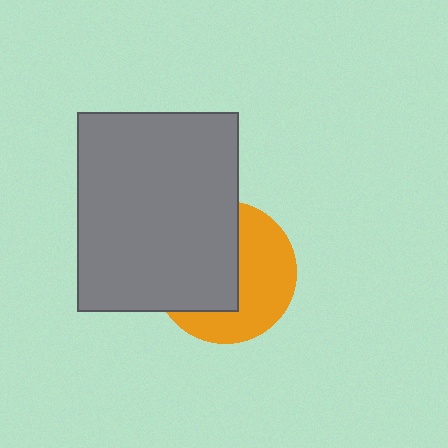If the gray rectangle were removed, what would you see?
You would see the complete orange circle.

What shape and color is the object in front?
The object in front is a gray rectangle.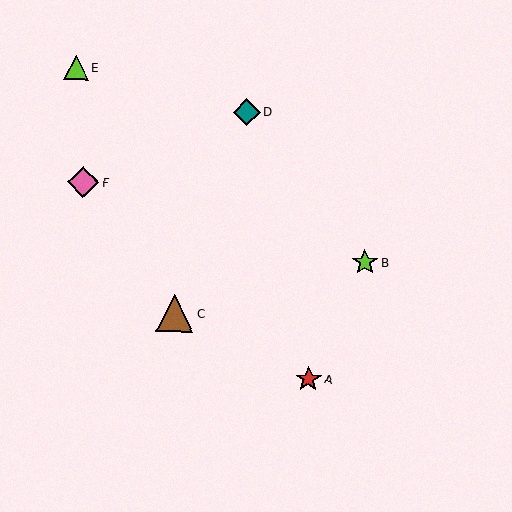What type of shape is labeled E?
Shape E is a lime triangle.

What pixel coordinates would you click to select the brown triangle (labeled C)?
Click at (175, 313) to select the brown triangle C.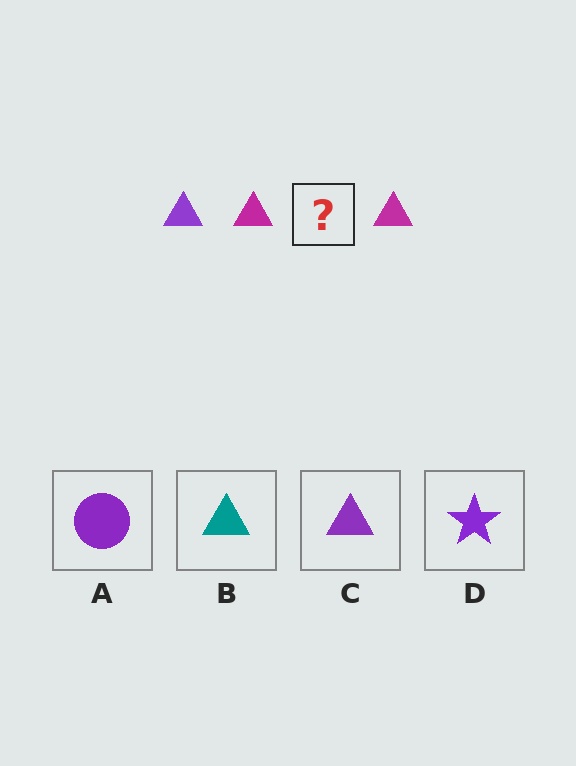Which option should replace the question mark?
Option C.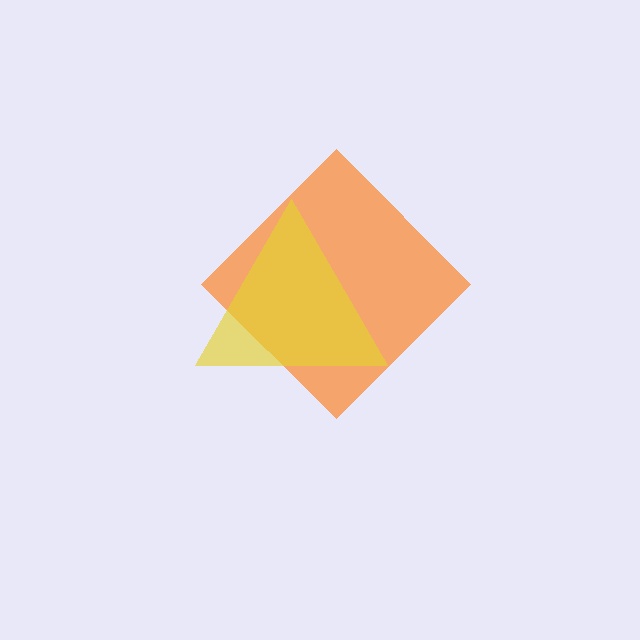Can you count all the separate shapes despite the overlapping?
Yes, there are 2 separate shapes.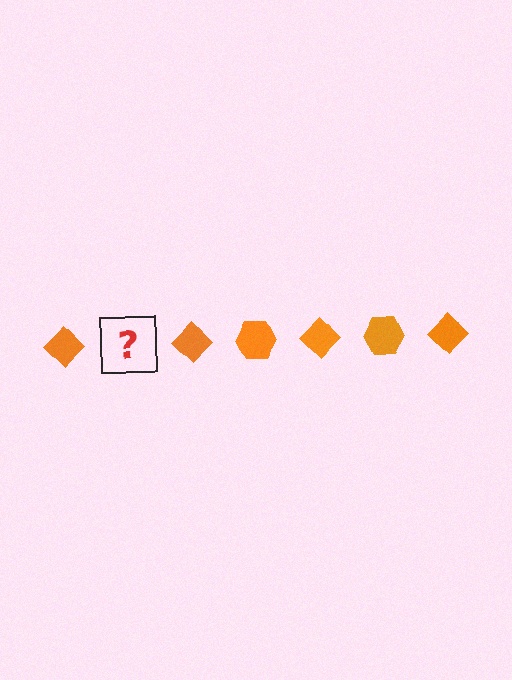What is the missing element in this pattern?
The missing element is an orange hexagon.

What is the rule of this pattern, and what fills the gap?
The rule is that the pattern cycles through diamond, hexagon shapes in orange. The gap should be filled with an orange hexagon.